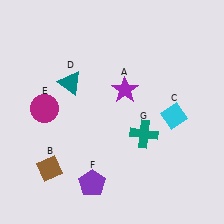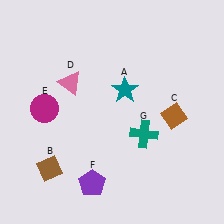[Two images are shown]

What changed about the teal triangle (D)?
In Image 1, D is teal. In Image 2, it changed to pink.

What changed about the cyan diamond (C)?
In Image 1, C is cyan. In Image 2, it changed to brown.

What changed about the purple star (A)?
In Image 1, A is purple. In Image 2, it changed to teal.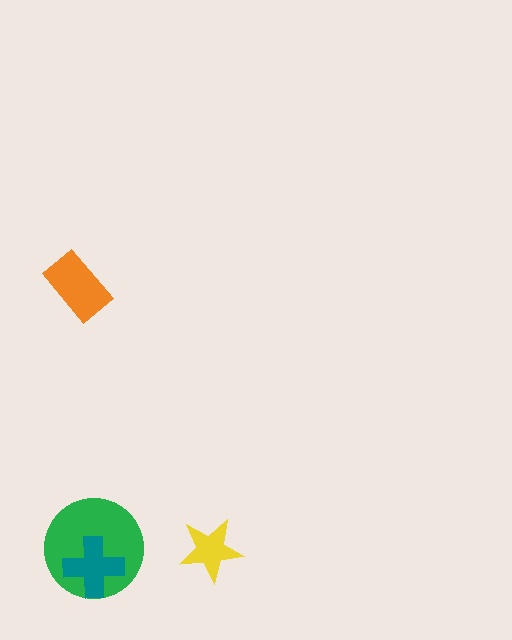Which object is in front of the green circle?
The teal cross is in front of the green circle.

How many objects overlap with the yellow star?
0 objects overlap with the yellow star.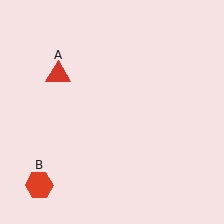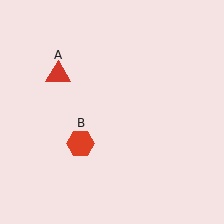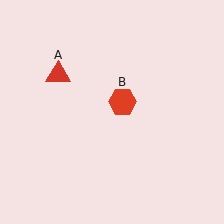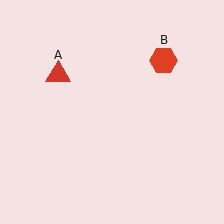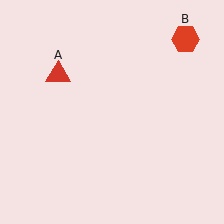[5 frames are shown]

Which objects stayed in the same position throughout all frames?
Red triangle (object A) remained stationary.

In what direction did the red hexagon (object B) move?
The red hexagon (object B) moved up and to the right.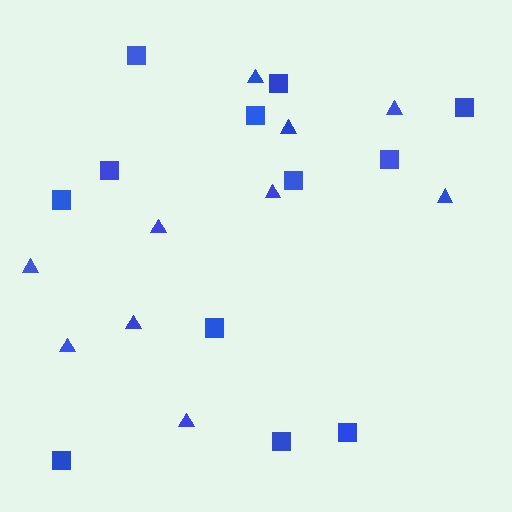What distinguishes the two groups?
There are 2 groups: one group of squares (12) and one group of triangles (10).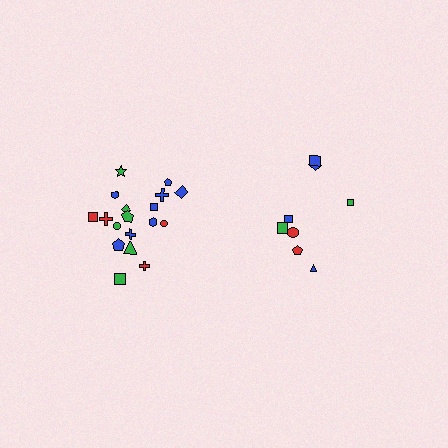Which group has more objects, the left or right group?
The left group.